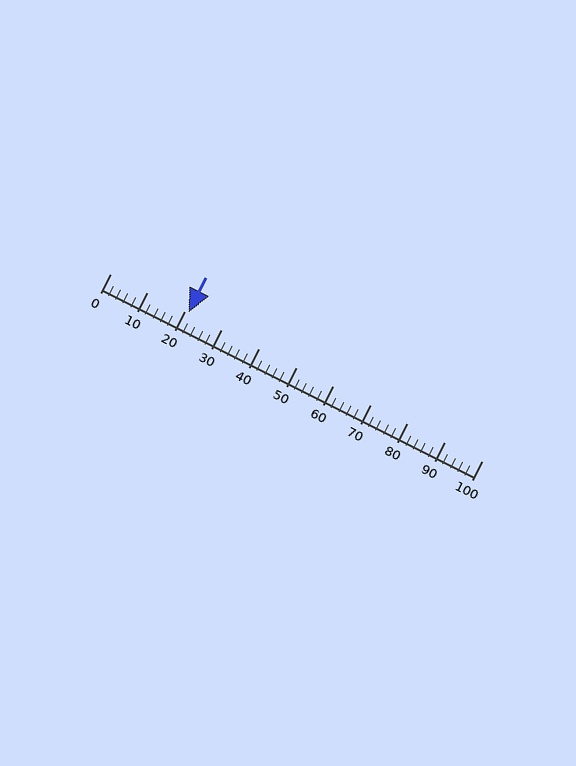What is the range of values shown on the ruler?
The ruler shows values from 0 to 100.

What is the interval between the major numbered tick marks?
The major tick marks are spaced 10 units apart.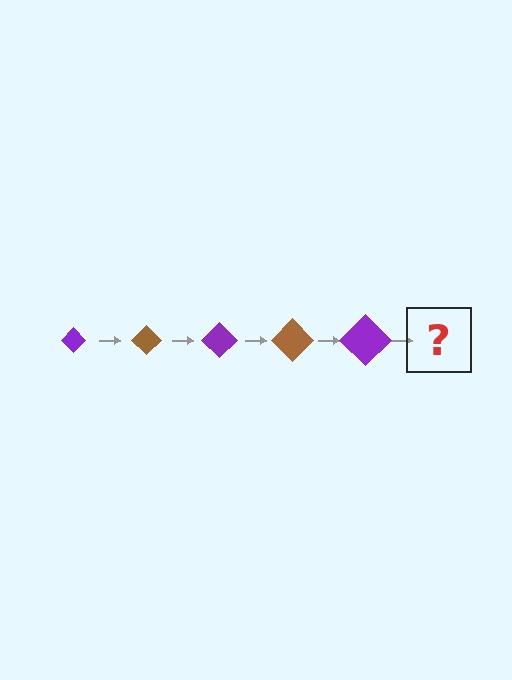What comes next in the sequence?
The next element should be a brown diamond, larger than the previous one.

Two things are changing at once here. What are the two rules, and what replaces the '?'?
The two rules are that the diamond grows larger each step and the color cycles through purple and brown. The '?' should be a brown diamond, larger than the previous one.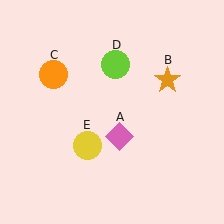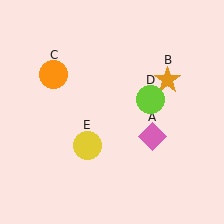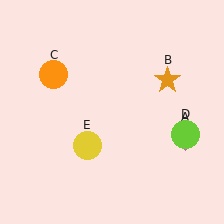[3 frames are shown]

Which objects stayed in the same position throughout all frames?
Orange star (object B) and orange circle (object C) and yellow circle (object E) remained stationary.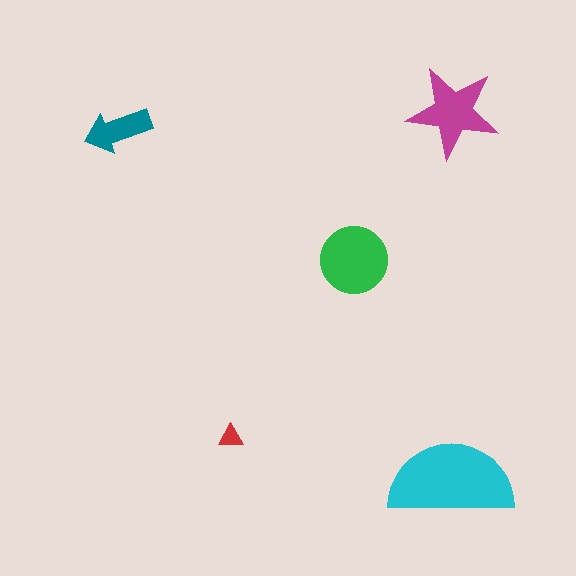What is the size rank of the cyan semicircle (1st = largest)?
1st.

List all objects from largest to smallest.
The cyan semicircle, the green circle, the magenta star, the teal arrow, the red triangle.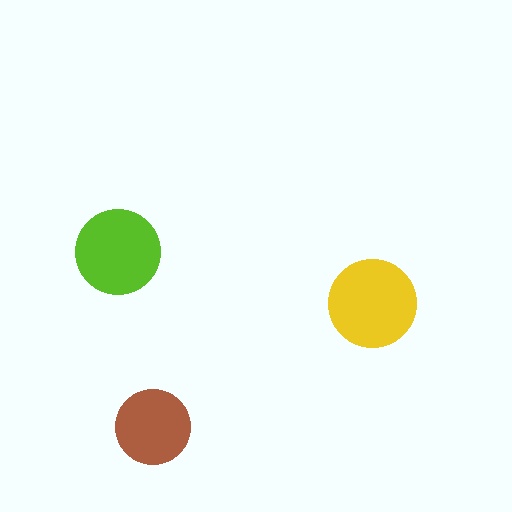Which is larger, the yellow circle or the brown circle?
The yellow one.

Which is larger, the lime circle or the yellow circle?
The yellow one.